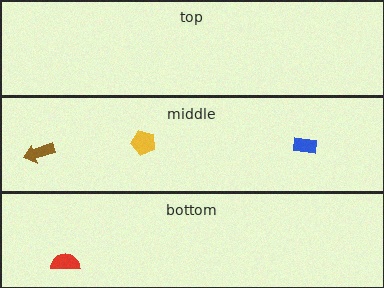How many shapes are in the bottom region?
1.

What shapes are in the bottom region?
The red semicircle.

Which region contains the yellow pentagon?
The middle region.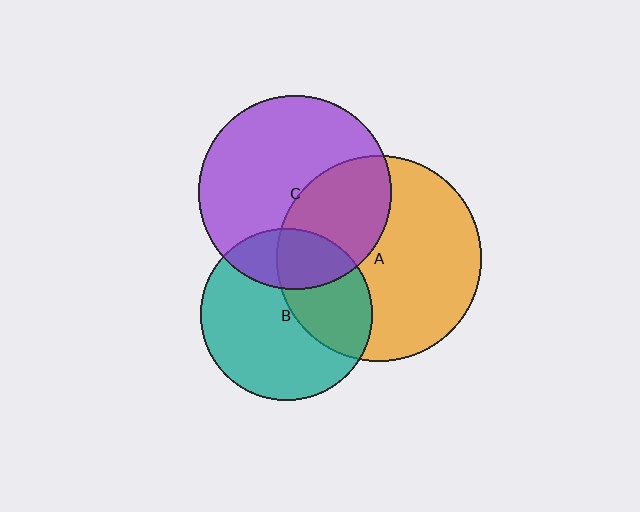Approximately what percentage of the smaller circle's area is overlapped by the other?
Approximately 35%.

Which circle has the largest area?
Circle A (orange).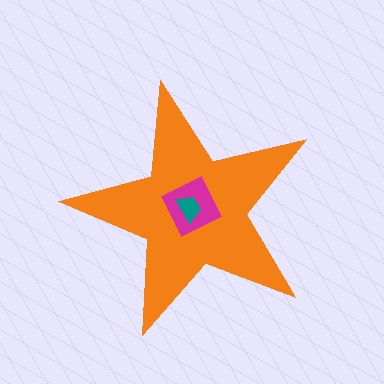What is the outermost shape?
The orange star.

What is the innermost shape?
The teal trapezoid.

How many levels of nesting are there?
3.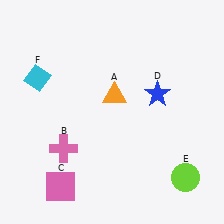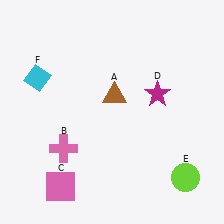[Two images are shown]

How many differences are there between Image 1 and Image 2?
There are 2 differences between the two images.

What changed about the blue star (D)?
In Image 1, D is blue. In Image 2, it changed to magenta.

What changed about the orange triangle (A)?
In Image 1, A is orange. In Image 2, it changed to brown.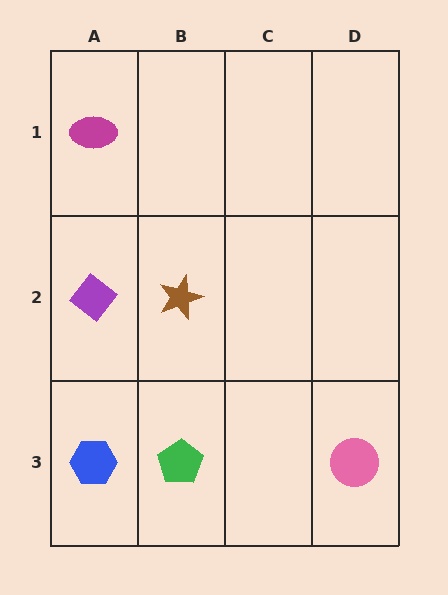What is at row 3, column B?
A green pentagon.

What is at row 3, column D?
A pink circle.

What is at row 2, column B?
A brown star.